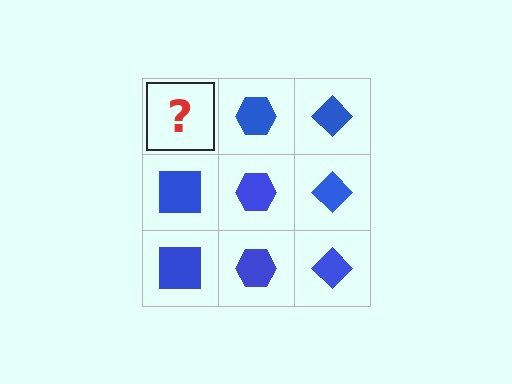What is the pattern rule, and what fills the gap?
The rule is that each column has a consistent shape. The gap should be filled with a blue square.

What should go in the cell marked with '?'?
The missing cell should contain a blue square.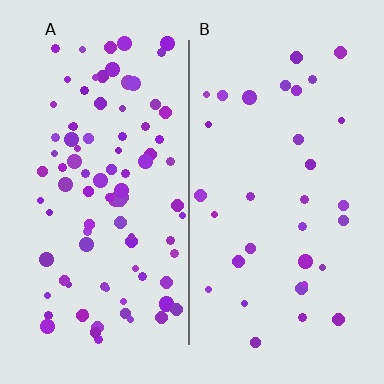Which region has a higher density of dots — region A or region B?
A (the left).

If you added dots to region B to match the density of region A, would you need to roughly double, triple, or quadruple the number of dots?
Approximately triple.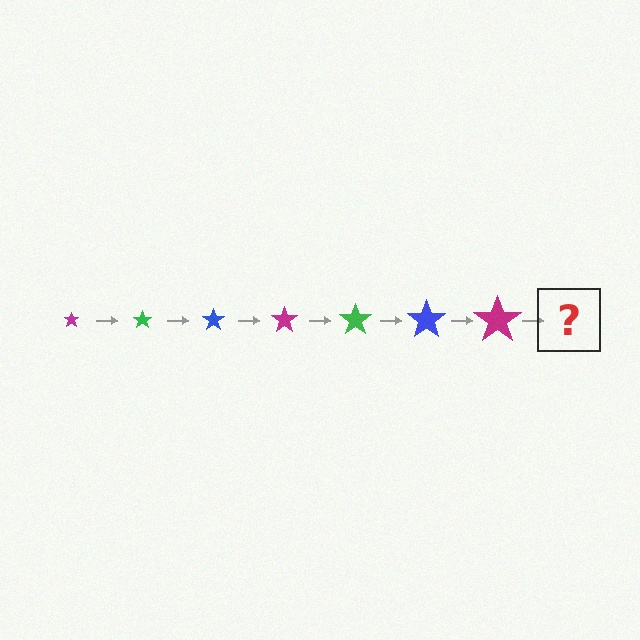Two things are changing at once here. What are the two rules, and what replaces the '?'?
The two rules are that the star grows larger each step and the color cycles through magenta, green, and blue. The '?' should be a green star, larger than the previous one.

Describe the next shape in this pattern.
It should be a green star, larger than the previous one.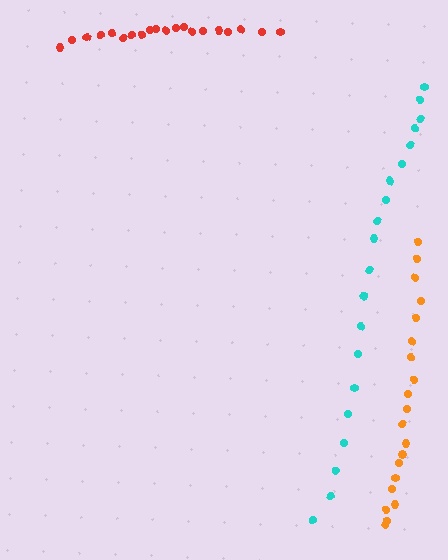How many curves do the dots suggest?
There are 3 distinct paths.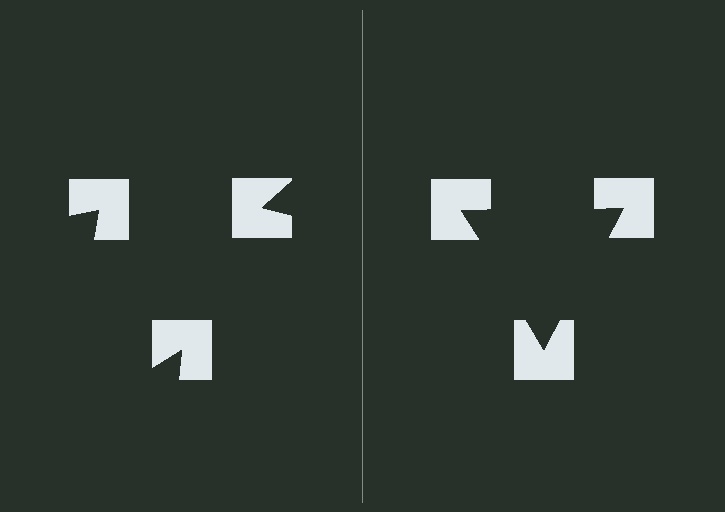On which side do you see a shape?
An illusory triangle appears on the right side. On the left side the wedge cuts are rotated, so no coherent shape forms.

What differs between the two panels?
The notched squares are positioned identically on both sides; only the wedge orientations differ. On the right they align to a triangle; on the left they are misaligned.